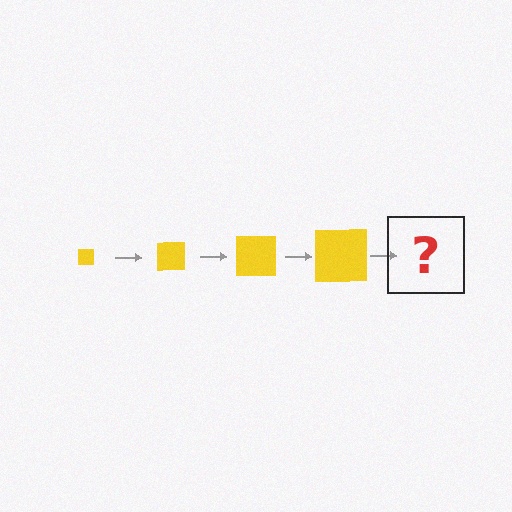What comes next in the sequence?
The next element should be a yellow square, larger than the previous one.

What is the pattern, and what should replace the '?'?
The pattern is that the square gets progressively larger each step. The '?' should be a yellow square, larger than the previous one.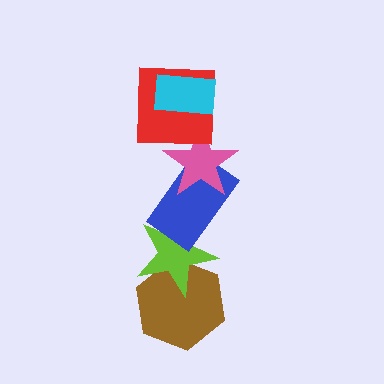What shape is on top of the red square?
The cyan rectangle is on top of the red square.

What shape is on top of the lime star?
The blue rectangle is on top of the lime star.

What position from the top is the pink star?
The pink star is 3rd from the top.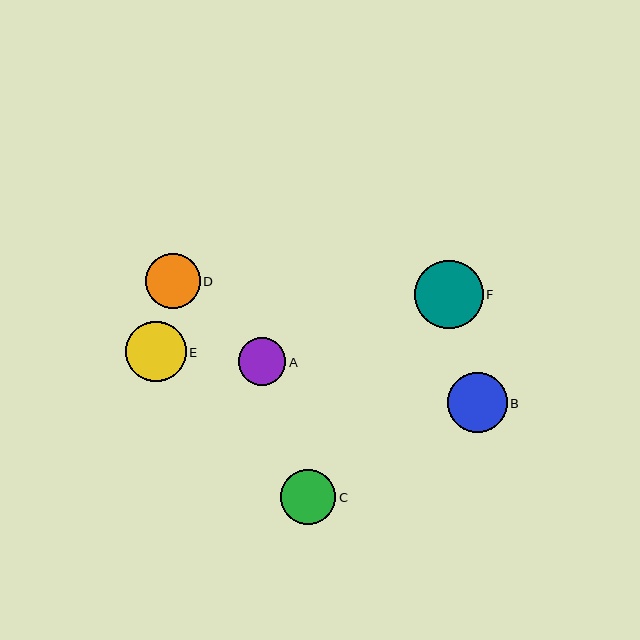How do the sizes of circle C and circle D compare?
Circle C and circle D are approximately the same size.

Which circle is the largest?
Circle F is the largest with a size of approximately 69 pixels.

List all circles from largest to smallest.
From largest to smallest: F, E, B, C, D, A.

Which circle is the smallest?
Circle A is the smallest with a size of approximately 48 pixels.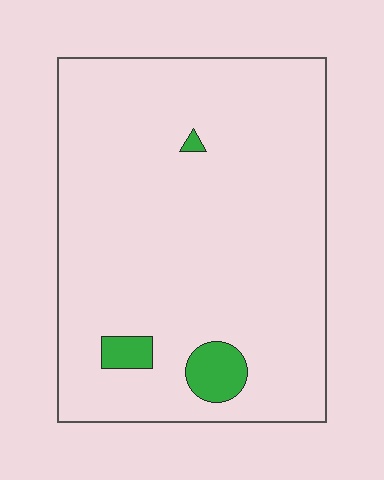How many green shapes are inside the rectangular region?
3.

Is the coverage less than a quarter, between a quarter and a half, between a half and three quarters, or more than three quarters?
Less than a quarter.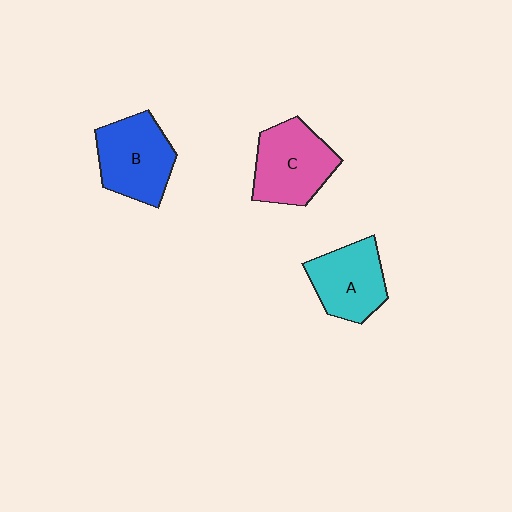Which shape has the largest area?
Shape B (blue).